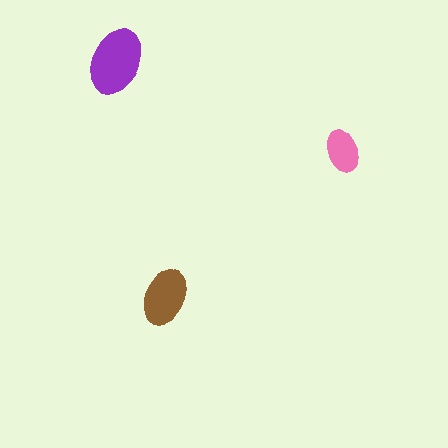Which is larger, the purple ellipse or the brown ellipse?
The purple one.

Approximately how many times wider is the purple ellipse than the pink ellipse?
About 1.5 times wider.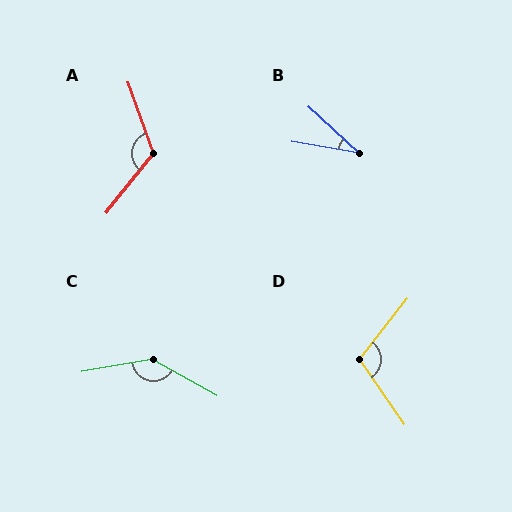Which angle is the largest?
C, at approximately 141 degrees.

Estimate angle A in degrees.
Approximately 121 degrees.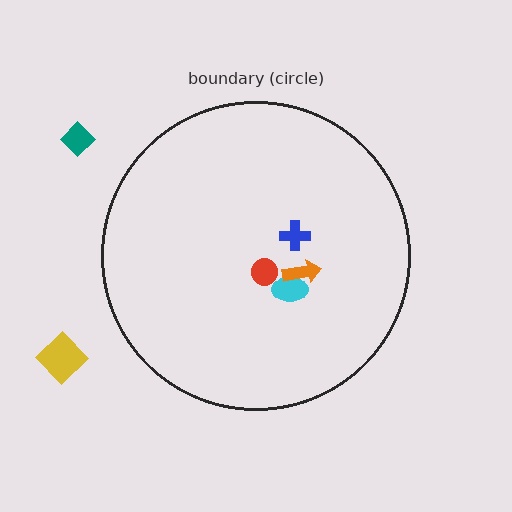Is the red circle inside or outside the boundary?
Inside.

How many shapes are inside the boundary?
4 inside, 2 outside.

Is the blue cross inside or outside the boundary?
Inside.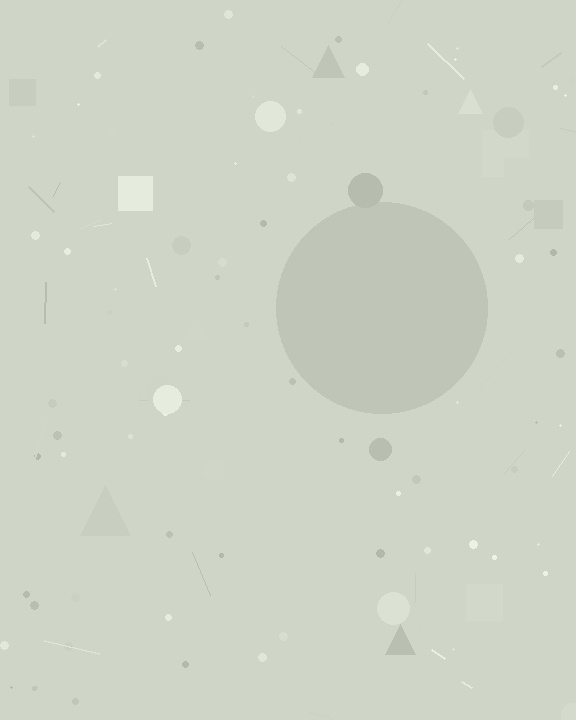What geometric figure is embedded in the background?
A circle is embedded in the background.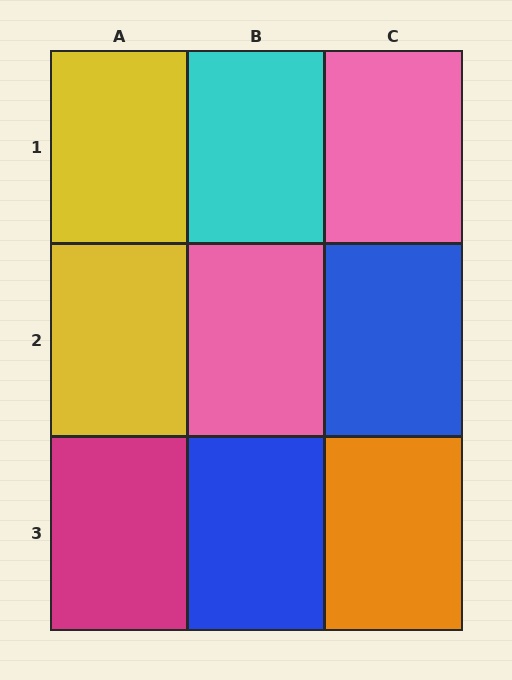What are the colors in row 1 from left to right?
Yellow, cyan, pink.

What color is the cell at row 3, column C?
Orange.